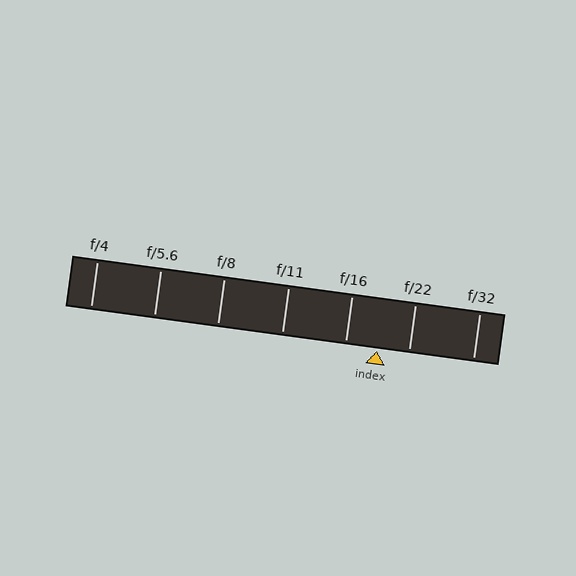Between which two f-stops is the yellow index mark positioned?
The index mark is between f/16 and f/22.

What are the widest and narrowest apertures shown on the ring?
The widest aperture shown is f/4 and the narrowest is f/32.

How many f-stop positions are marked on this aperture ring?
There are 7 f-stop positions marked.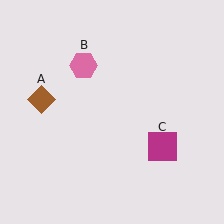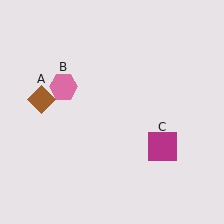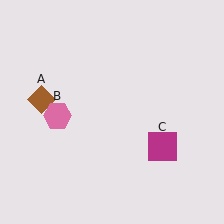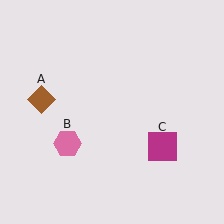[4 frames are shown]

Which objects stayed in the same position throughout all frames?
Brown diamond (object A) and magenta square (object C) remained stationary.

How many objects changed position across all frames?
1 object changed position: pink hexagon (object B).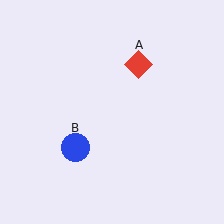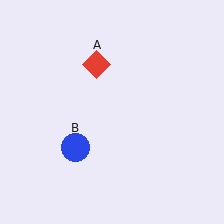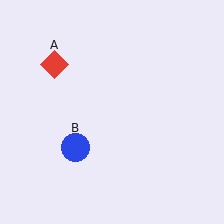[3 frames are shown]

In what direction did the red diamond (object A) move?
The red diamond (object A) moved left.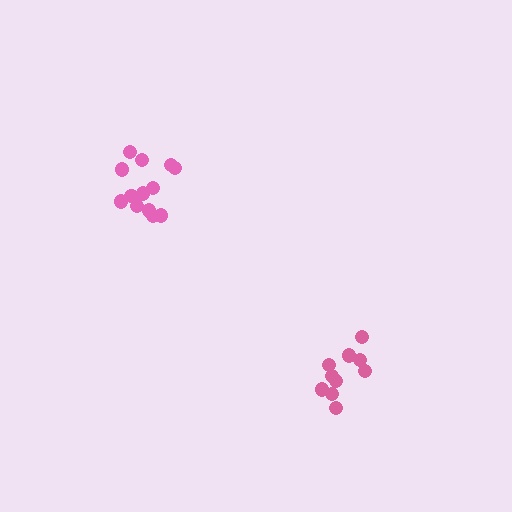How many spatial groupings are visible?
There are 2 spatial groupings.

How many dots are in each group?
Group 1: 10 dots, Group 2: 13 dots (23 total).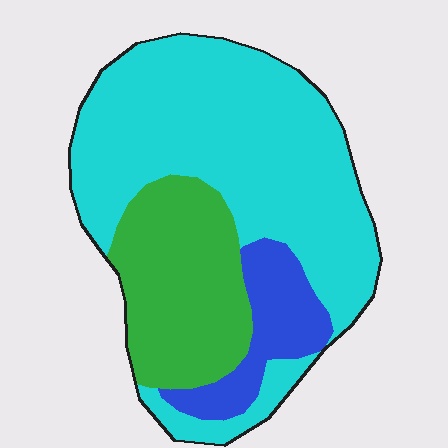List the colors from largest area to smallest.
From largest to smallest: cyan, green, blue.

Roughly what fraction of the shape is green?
Green takes up about one quarter (1/4) of the shape.